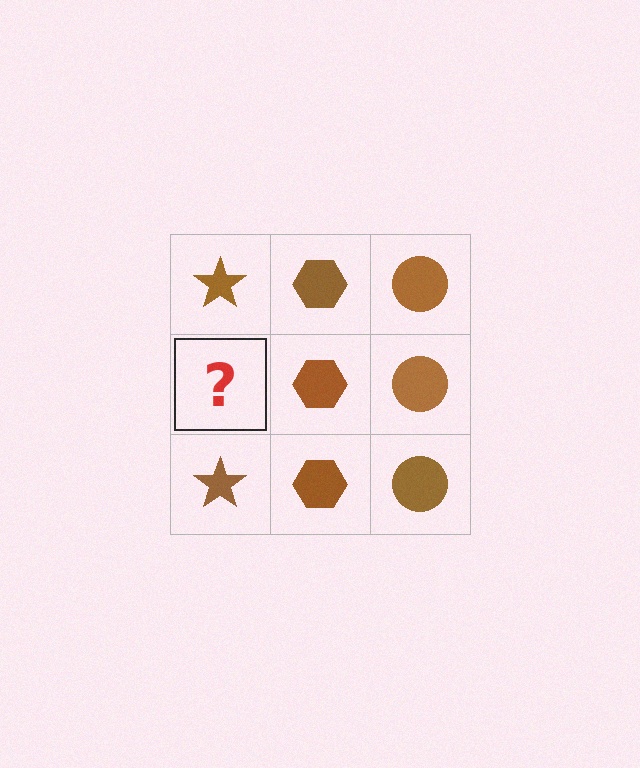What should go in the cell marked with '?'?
The missing cell should contain a brown star.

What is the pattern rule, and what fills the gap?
The rule is that each column has a consistent shape. The gap should be filled with a brown star.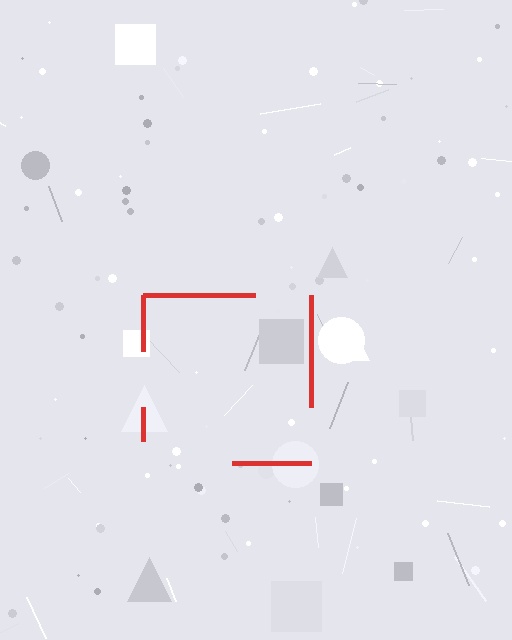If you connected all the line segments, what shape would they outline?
They would outline a square.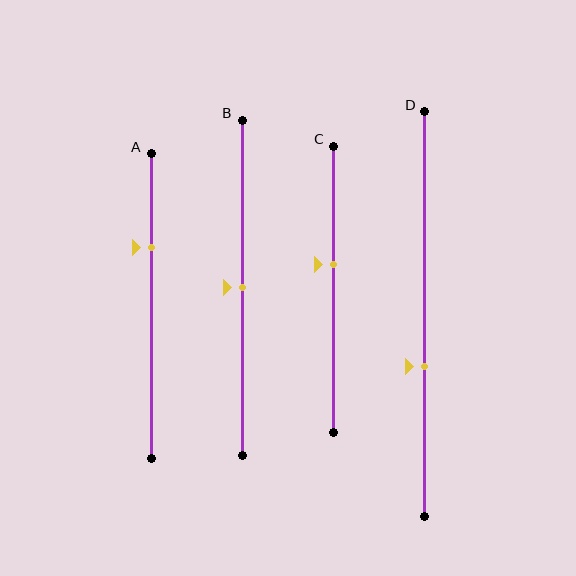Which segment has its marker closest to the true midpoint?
Segment B has its marker closest to the true midpoint.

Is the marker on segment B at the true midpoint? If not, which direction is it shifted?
Yes, the marker on segment B is at the true midpoint.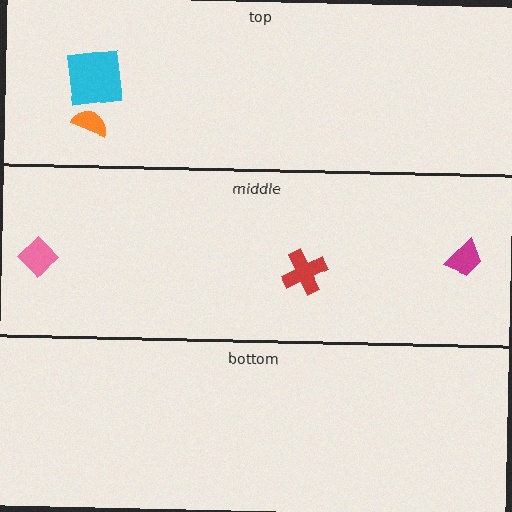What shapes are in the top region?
The cyan square, the orange semicircle.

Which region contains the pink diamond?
The middle region.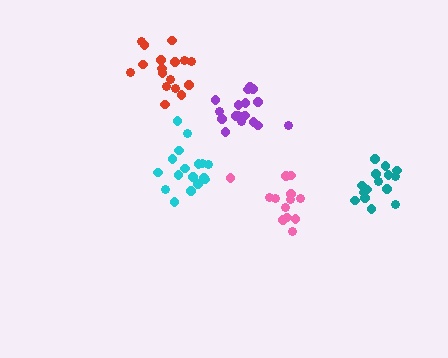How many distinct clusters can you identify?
There are 5 distinct clusters.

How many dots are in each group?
Group 1: 18 dots, Group 2: 17 dots, Group 3: 15 dots, Group 4: 17 dots, Group 5: 13 dots (80 total).